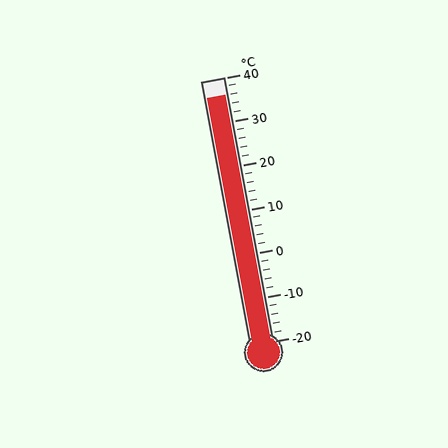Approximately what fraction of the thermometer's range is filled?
The thermometer is filled to approximately 95% of its range.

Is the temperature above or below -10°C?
The temperature is above -10°C.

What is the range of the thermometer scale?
The thermometer scale ranges from -20°C to 40°C.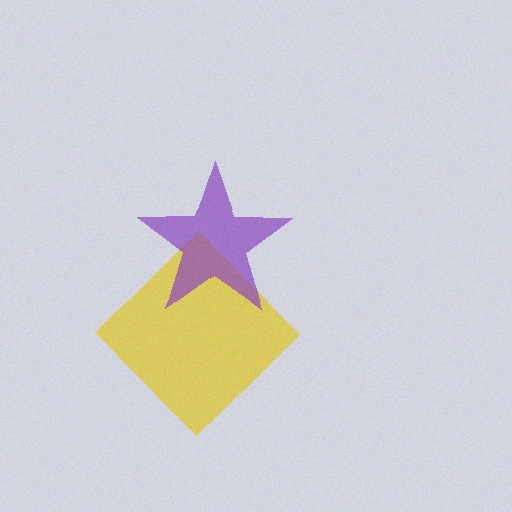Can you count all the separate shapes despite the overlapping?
Yes, there are 2 separate shapes.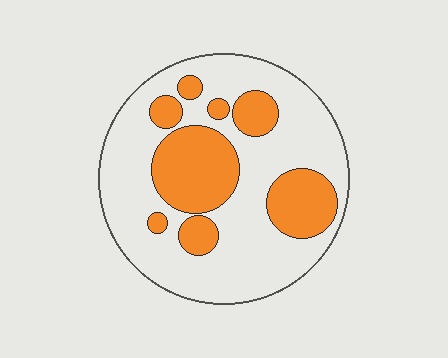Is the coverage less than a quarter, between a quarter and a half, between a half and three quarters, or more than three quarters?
Between a quarter and a half.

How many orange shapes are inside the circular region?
8.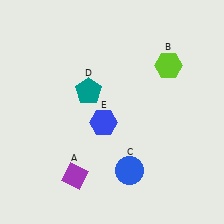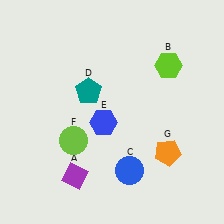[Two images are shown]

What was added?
A lime circle (F), an orange pentagon (G) were added in Image 2.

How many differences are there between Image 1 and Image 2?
There are 2 differences between the two images.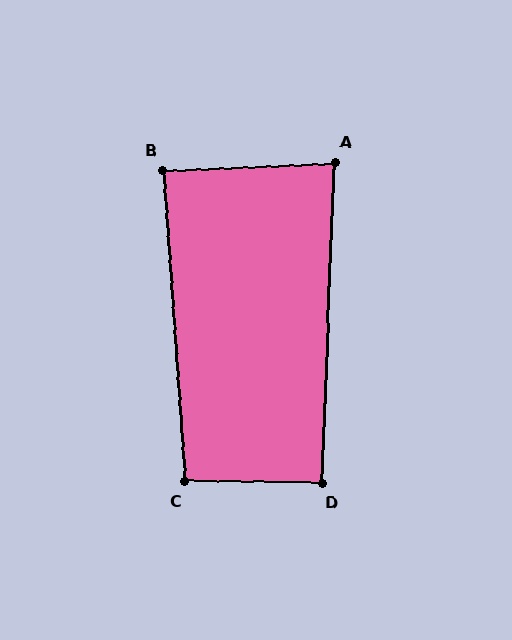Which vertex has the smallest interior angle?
A, at approximately 85 degrees.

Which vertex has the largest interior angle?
C, at approximately 95 degrees.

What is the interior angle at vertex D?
Approximately 91 degrees (approximately right).